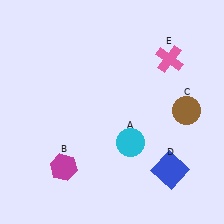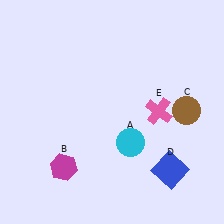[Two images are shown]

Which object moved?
The pink cross (E) moved down.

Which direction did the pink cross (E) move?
The pink cross (E) moved down.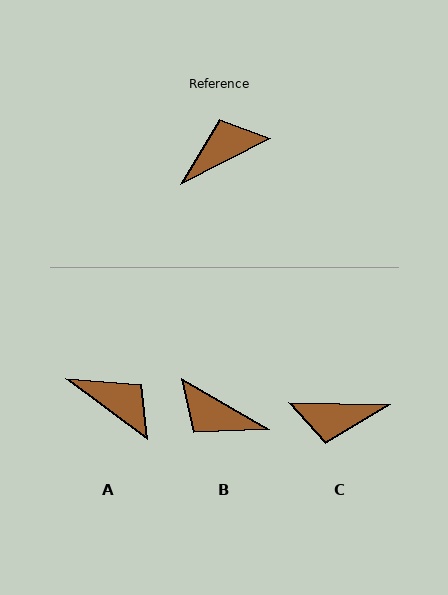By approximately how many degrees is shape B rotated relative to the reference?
Approximately 123 degrees counter-clockwise.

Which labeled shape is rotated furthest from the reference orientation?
C, about 152 degrees away.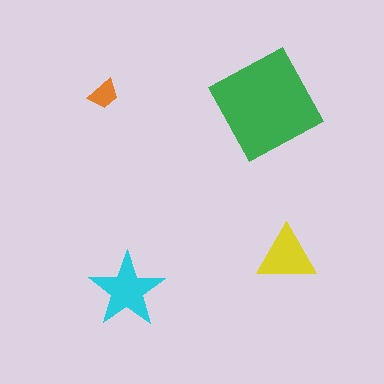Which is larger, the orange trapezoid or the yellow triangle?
The yellow triangle.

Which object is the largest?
The green square.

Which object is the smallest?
The orange trapezoid.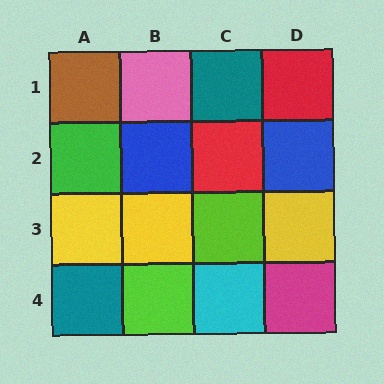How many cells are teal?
2 cells are teal.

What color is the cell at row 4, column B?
Lime.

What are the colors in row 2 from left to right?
Green, blue, red, blue.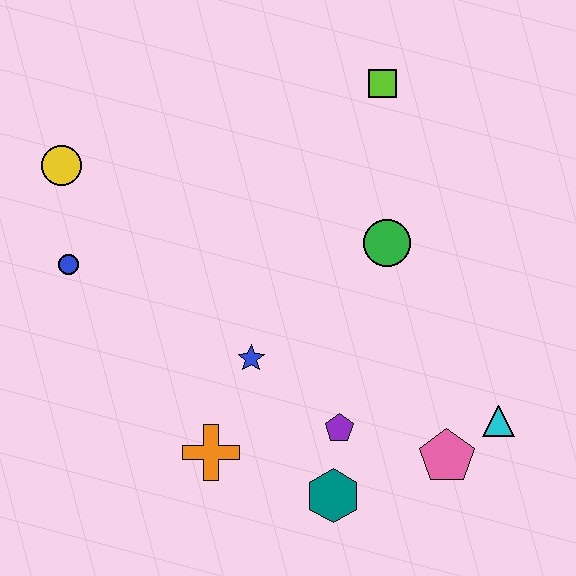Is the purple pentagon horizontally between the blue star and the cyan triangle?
Yes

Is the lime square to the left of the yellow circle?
No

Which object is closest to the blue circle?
The yellow circle is closest to the blue circle.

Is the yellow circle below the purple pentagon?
No